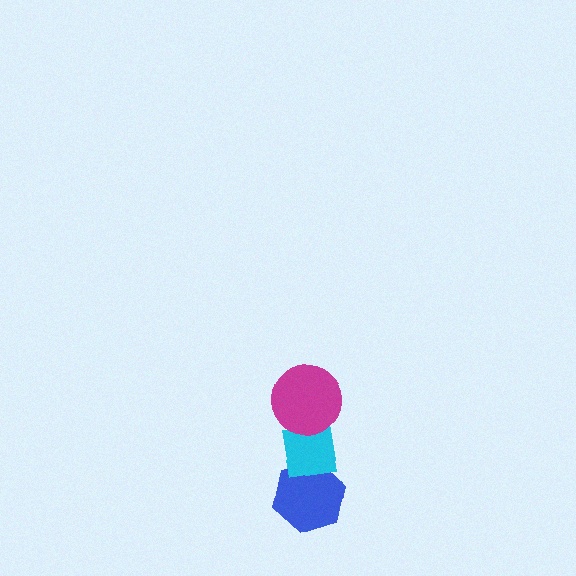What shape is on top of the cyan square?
The magenta circle is on top of the cyan square.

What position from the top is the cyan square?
The cyan square is 2nd from the top.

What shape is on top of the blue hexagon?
The cyan square is on top of the blue hexagon.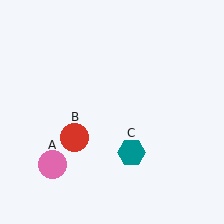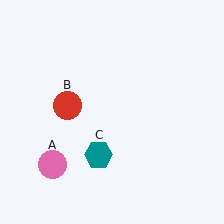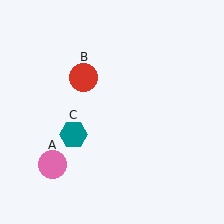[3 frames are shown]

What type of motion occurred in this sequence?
The red circle (object B), teal hexagon (object C) rotated clockwise around the center of the scene.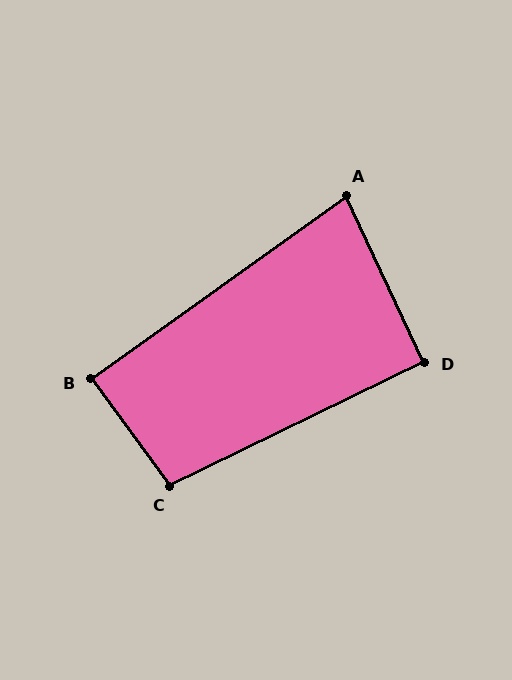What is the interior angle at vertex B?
Approximately 89 degrees (approximately right).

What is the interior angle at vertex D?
Approximately 91 degrees (approximately right).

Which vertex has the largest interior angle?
C, at approximately 100 degrees.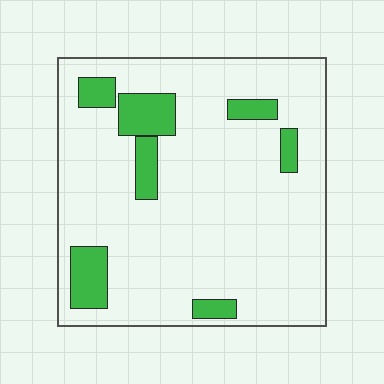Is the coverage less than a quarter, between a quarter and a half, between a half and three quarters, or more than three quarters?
Less than a quarter.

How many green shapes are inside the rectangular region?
7.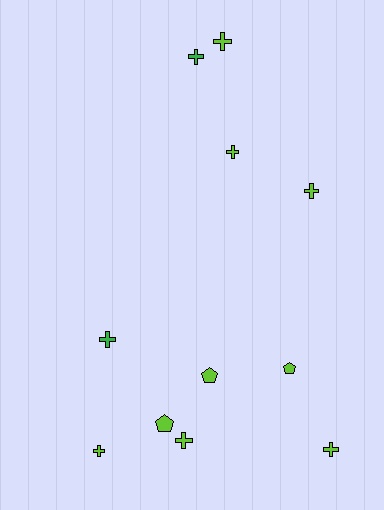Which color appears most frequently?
Lime, with 9 objects.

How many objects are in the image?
There are 11 objects.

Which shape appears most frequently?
Cross, with 8 objects.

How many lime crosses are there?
There are 6 lime crosses.